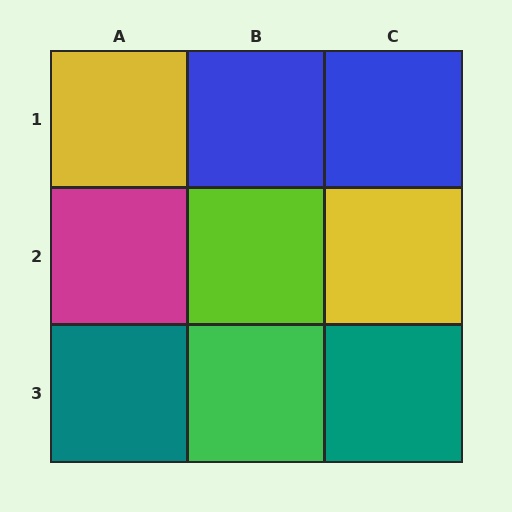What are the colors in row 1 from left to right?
Yellow, blue, blue.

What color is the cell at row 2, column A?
Magenta.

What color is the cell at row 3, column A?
Teal.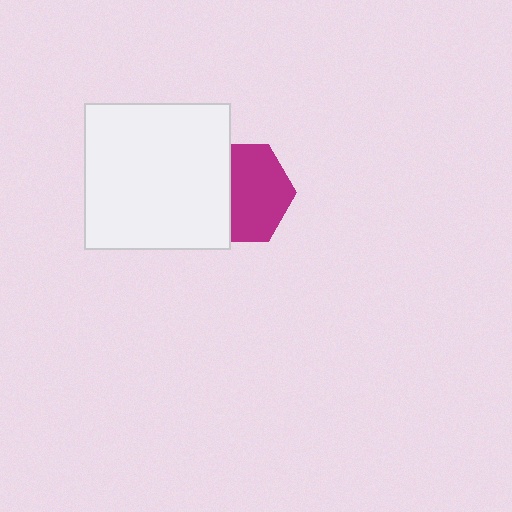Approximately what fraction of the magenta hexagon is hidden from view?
Roughly 39% of the magenta hexagon is hidden behind the white square.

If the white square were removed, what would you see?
You would see the complete magenta hexagon.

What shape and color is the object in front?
The object in front is a white square.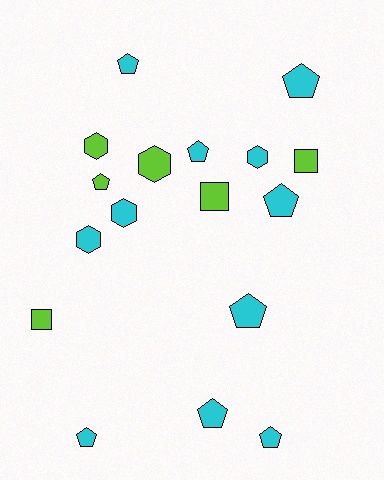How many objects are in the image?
There are 17 objects.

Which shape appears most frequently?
Pentagon, with 9 objects.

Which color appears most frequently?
Cyan, with 11 objects.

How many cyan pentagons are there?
There are 8 cyan pentagons.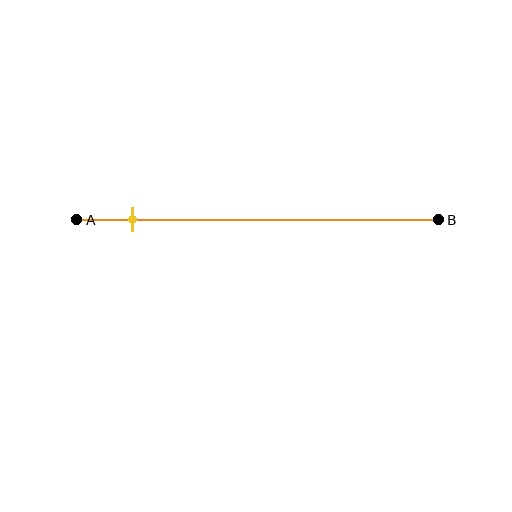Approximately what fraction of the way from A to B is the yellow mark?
The yellow mark is approximately 15% of the way from A to B.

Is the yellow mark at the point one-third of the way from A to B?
No, the mark is at about 15% from A, not at the 33% one-third point.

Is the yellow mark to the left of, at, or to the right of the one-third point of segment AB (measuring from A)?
The yellow mark is to the left of the one-third point of segment AB.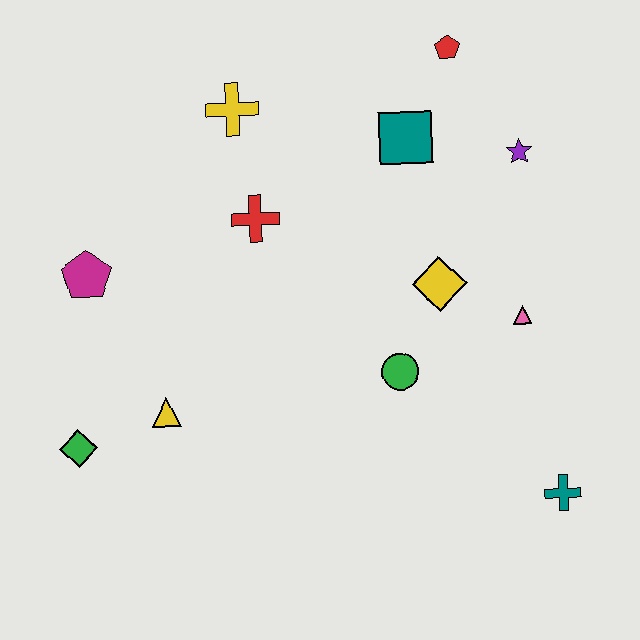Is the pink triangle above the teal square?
No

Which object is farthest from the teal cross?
The magenta pentagon is farthest from the teal cross.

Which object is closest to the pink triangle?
The yellow diamond is closest to the pink triangle.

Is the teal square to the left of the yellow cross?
No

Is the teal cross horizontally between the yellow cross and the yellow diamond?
No